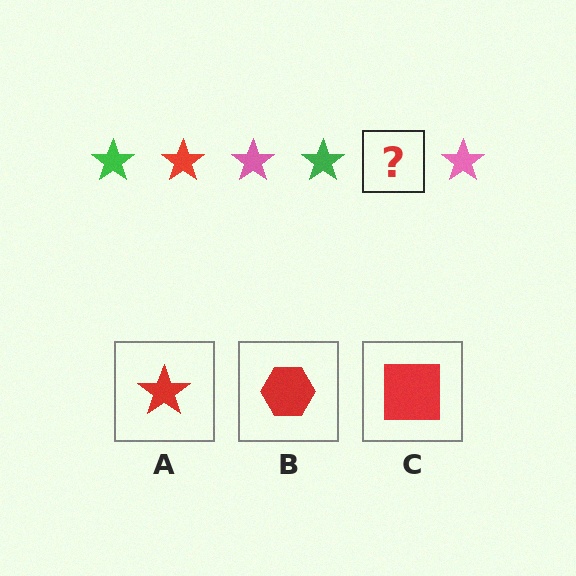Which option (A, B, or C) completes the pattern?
A.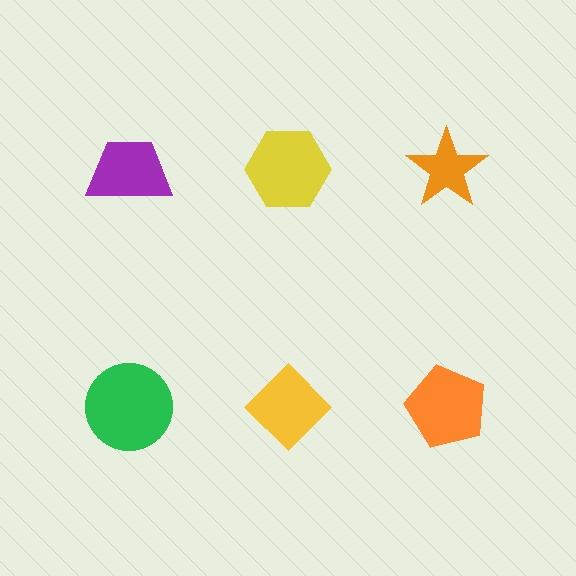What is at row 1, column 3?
An orange star.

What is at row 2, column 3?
An orange pentagon.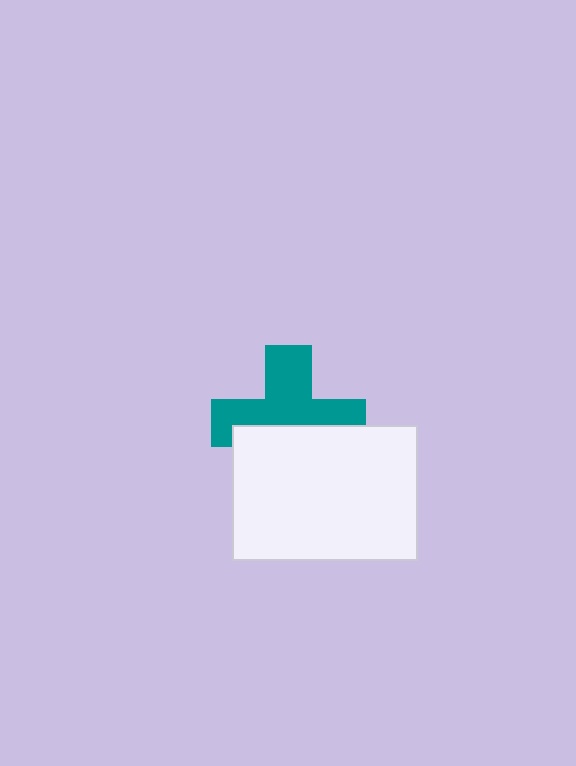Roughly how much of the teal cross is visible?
About half of it is visible (roughly 56%).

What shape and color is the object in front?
The object in front is a white rectangle.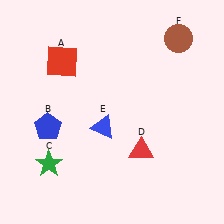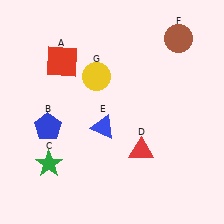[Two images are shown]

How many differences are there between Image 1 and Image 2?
There is 1 difference between the two images.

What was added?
A yellow circle (G) was added in Image 2.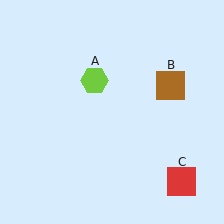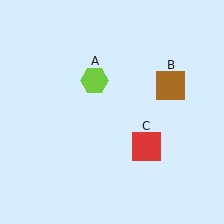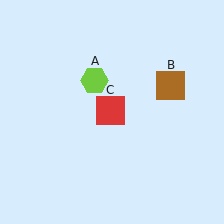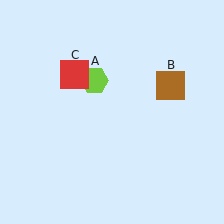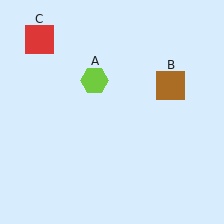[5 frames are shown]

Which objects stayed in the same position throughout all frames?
Lime hexagon (object A) and brown square (object B) remained stationary.